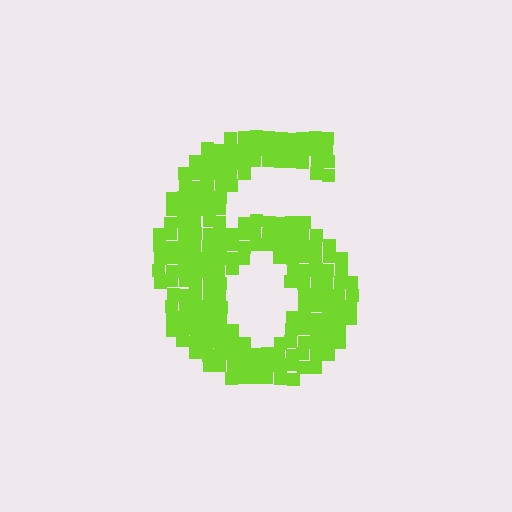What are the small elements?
The small elements are squares.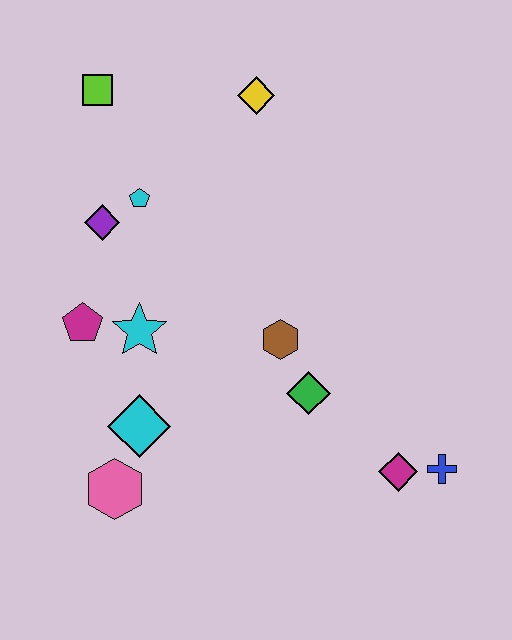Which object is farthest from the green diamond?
The lime square is farthest from the green diamond.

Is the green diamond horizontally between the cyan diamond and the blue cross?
Yes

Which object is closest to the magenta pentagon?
The cyan star is closest to the magenta pentagon.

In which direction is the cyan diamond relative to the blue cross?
The cyan diamond is to the left of the blue cross.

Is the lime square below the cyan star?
No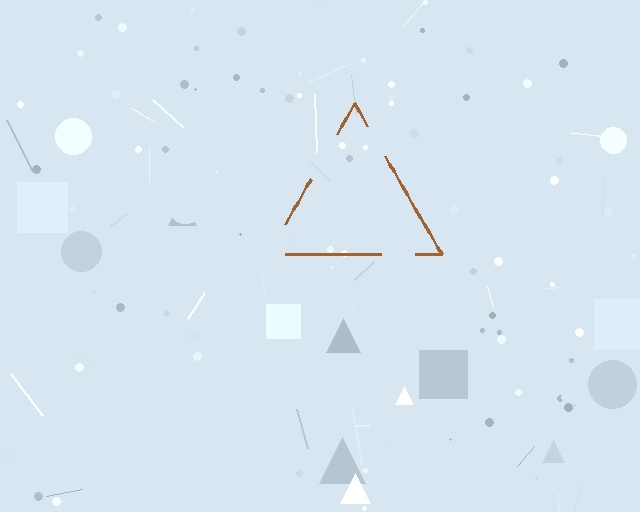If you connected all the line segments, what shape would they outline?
They would outline a triangle.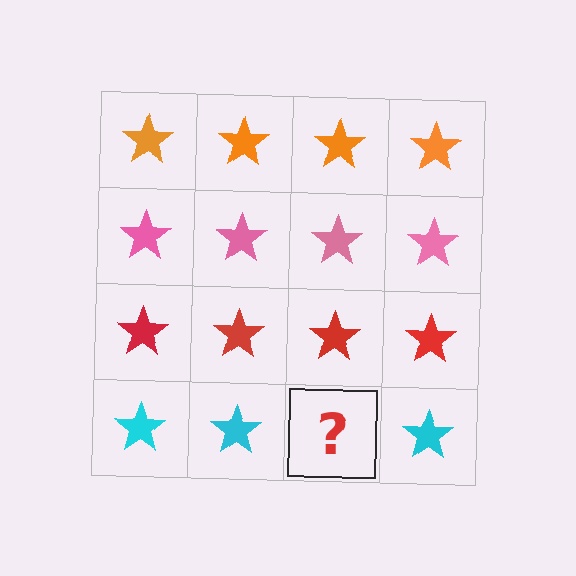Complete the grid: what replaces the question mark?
The question mark should be replaced with a cyan star.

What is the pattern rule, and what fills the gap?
The rule is that each row has a consistent color. The gap should be filled with a cyan star.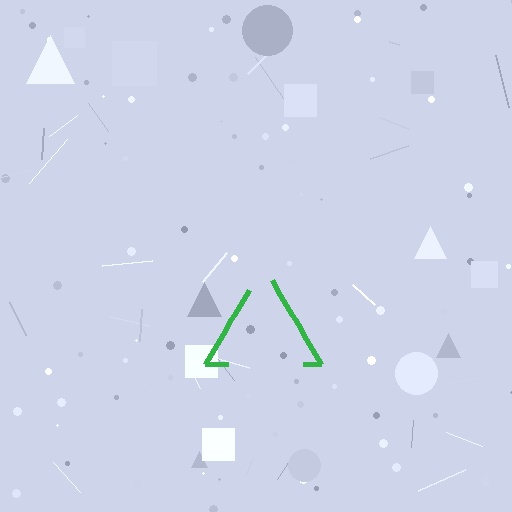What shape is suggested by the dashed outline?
The dashed outline suggests a triangle.